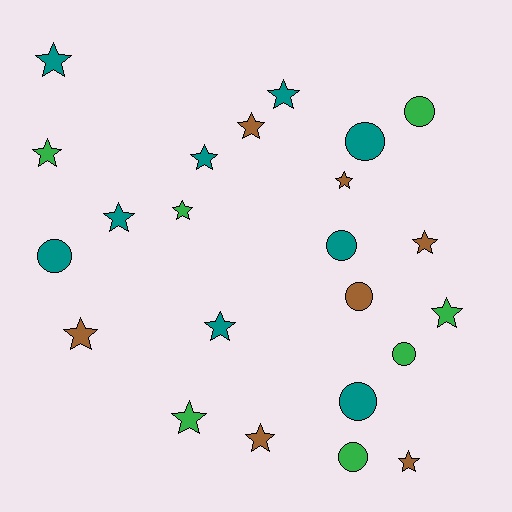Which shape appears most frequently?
Star, with 15 objects.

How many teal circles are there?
There are 4 teal circles.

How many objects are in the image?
There are 23 objects.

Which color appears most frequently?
Teal, with 9 objects.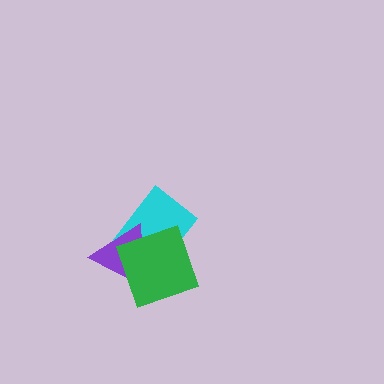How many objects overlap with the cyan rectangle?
2 objects overlap with the cyan rectangle.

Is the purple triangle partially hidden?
Yes, it is partially covered by another shape.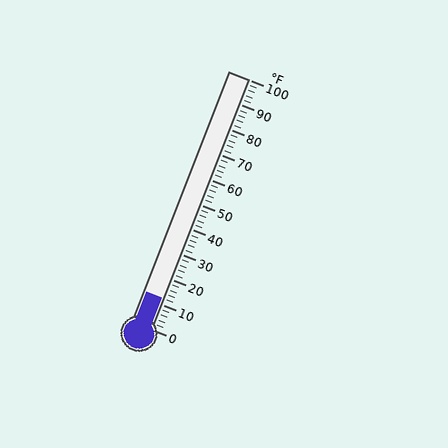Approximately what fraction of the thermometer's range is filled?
The thermometer is filled to approximately 10% of its range.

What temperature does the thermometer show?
The thermometer shows approximately 12°F.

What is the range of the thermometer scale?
The thermometer scale ranges from 0°F to 100°F.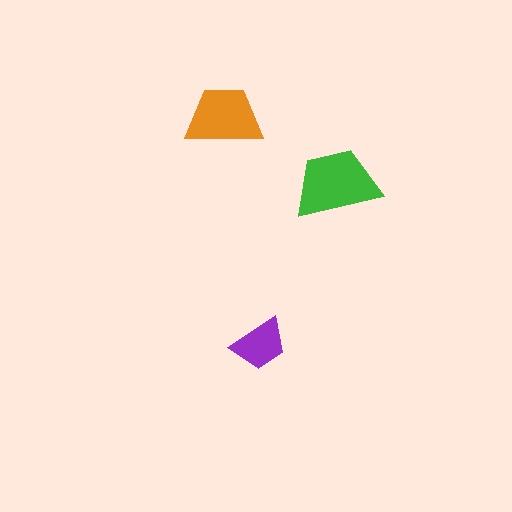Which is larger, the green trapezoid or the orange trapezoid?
The green one.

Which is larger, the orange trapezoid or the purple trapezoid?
The orange one.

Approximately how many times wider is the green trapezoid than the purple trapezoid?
About 1.5 times wider.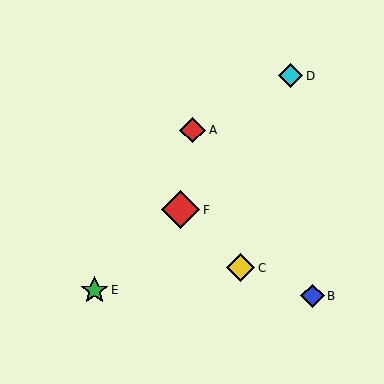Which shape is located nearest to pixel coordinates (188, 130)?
The red diamond (labeled A) at (193, 130) is nearest to that location.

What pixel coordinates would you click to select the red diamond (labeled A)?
Click at (193, 130) to select the red diamond A.